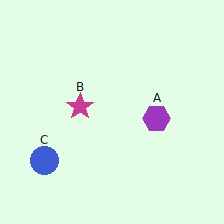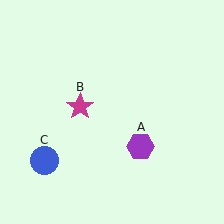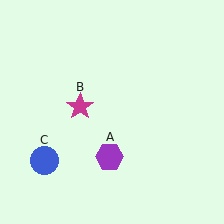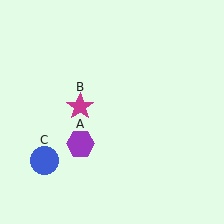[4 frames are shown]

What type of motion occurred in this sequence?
The purple hexagon (object A) rotated clockwise around the center of the scene.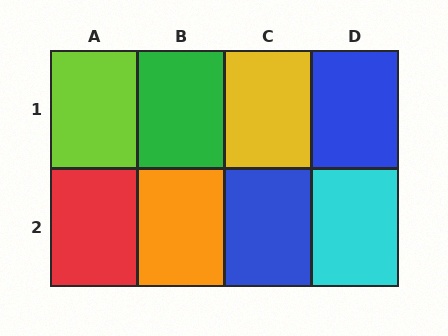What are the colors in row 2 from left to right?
Red, orange, blue, cyan.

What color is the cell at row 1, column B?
Green.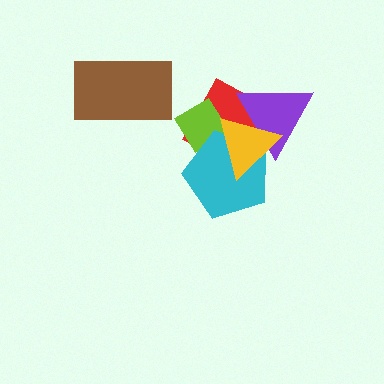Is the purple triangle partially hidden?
Yes, it is partially covered by another shape.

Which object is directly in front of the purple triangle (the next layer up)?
The cyan pentagon is directly in front of the purple triangle.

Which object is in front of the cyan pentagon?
The yellow triangle is in front of the cyan pentagon.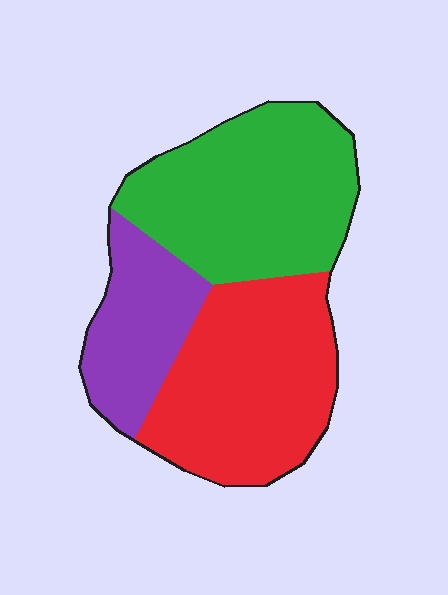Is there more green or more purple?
Green.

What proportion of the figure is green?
Green takes up about two fifths (2/5) of the figure.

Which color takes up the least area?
Purple, at roughly 20%.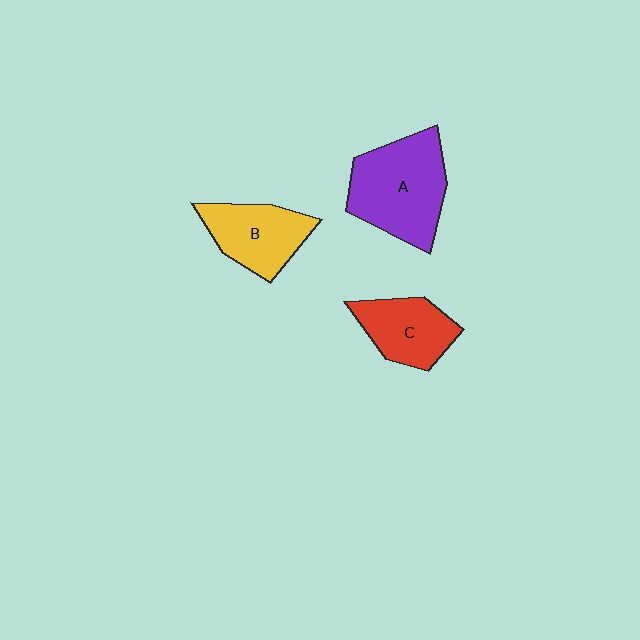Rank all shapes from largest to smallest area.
From largest to smallest: A (purple), B (yellow), C (red).